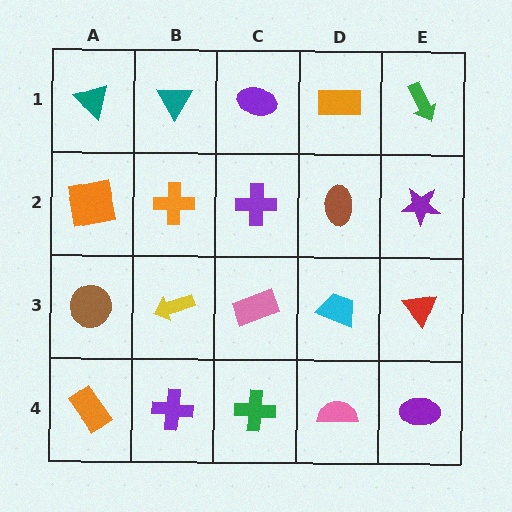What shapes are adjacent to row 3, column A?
An orange square (row 2, column A), an orange rectangle (row 4, column A), a yellow arrow (row 3, column B).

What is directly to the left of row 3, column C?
A yellow arrow.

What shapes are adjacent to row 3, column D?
A brown ellipse (row 2, column D), a pink semicircle (row 4, column D), a pink rectangle (row 3, column C), a red triangle (row 3, column E).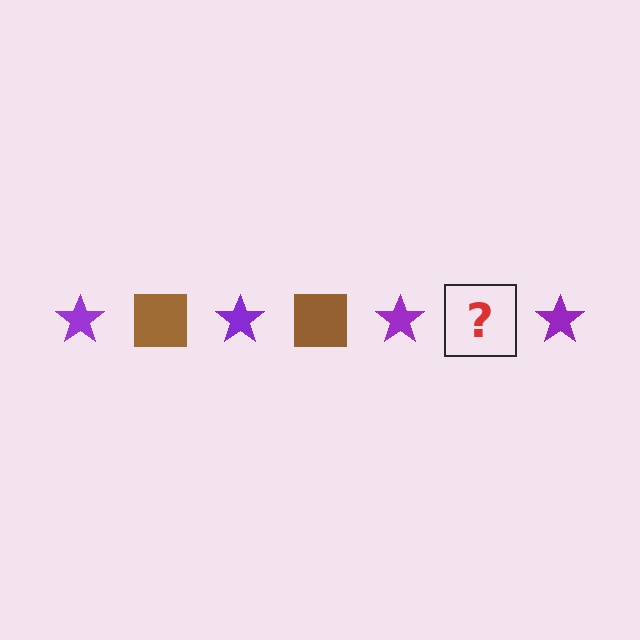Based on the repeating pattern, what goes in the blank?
The blank should be a brown square.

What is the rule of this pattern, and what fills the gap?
The rule is that the pattern alternates between purple star and brown square. The gap should be filled with a brown square.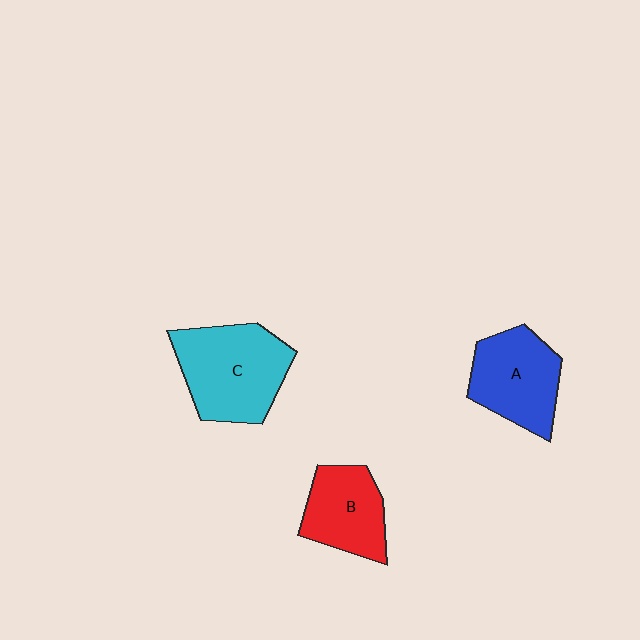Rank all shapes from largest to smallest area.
From largest to smallest: C (cyan), A (blue), B (red).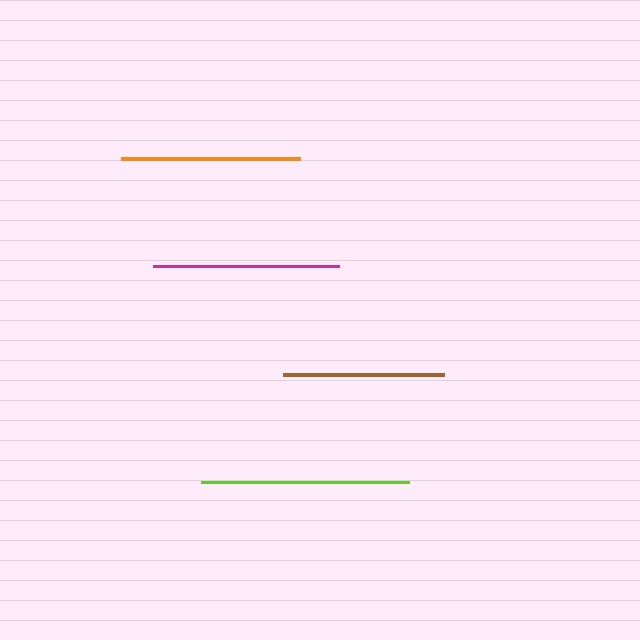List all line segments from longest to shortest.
From longest to shortest: lime, magenta, orange, brown.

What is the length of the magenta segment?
The magenta segment is approximately 186 pixels long.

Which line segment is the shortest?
The brown line is the shortest at approximately 161 pixels.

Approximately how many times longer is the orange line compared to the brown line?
The orange line is approximately 1.1 times the length of the brown line.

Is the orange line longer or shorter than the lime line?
The lime line is longer than the orange line.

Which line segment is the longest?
The lime line is the longest at approximately 208 pixels.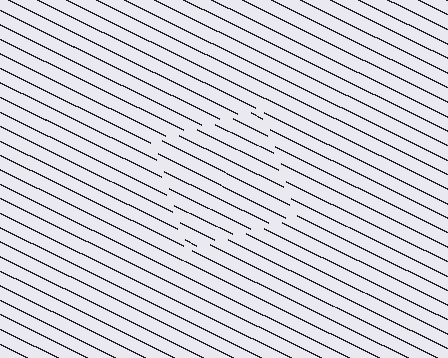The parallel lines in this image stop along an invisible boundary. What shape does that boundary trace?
An illusory square. The interior of the shape contains the same grating, shifted by half a period — the contour is defined by the phase discontinuity where line-ends from the inner and outer gratings abut.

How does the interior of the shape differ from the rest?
The interior of the shape contains the same grating, shifted by half a period — the contour is defined by the phase discontinuity where line-ends from the inner and outer gratings abut.